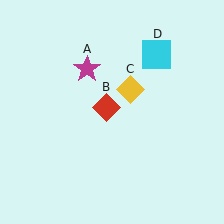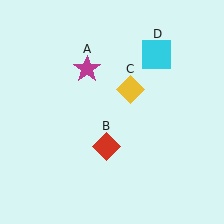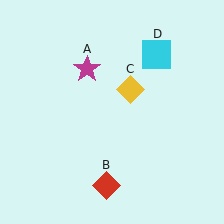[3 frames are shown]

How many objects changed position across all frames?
1 object changed position: red diamond (object B).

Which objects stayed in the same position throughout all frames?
Magenta star (object A) and yellow diamond (object C) and cyan square (object D) remained stationary.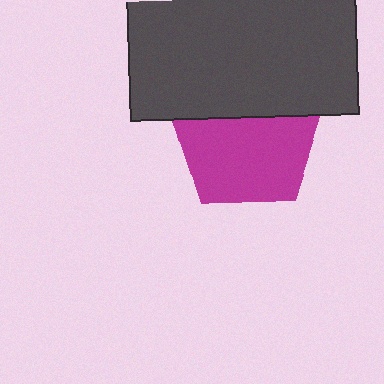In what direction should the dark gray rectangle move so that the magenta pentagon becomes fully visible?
The dark gray rectangle should move up. That is the shortest direction to clear the overlap and leave the magenta pentagon fully visible.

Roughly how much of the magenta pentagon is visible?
Most of it is visible (roughly 67%).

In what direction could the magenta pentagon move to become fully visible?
The magenta pentagon could move down. That would shift it out from behind the dark gray rectangle entirely.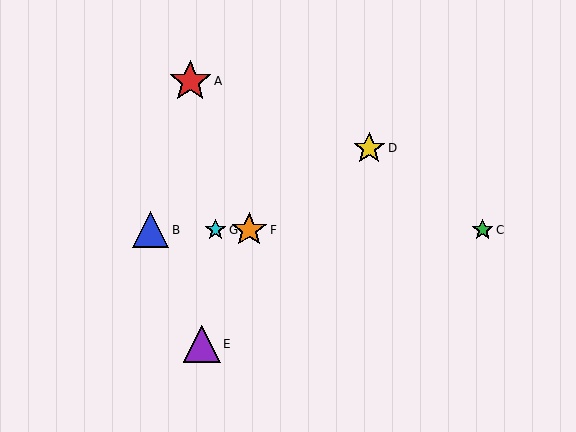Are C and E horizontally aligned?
No, C is at y≈230 and E is at y≈344.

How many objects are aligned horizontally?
4 objects (B, C, F, G) are aligned horizontally.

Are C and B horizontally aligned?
Yes, both are at y≈230.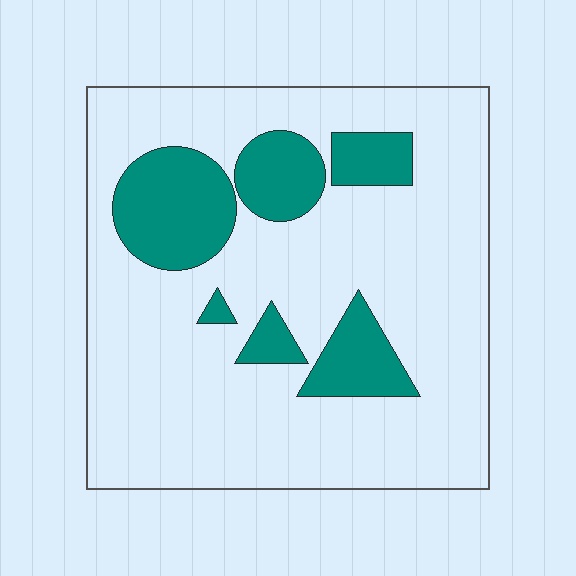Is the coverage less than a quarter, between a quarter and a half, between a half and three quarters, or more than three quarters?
Less than a quarter.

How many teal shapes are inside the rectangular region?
6.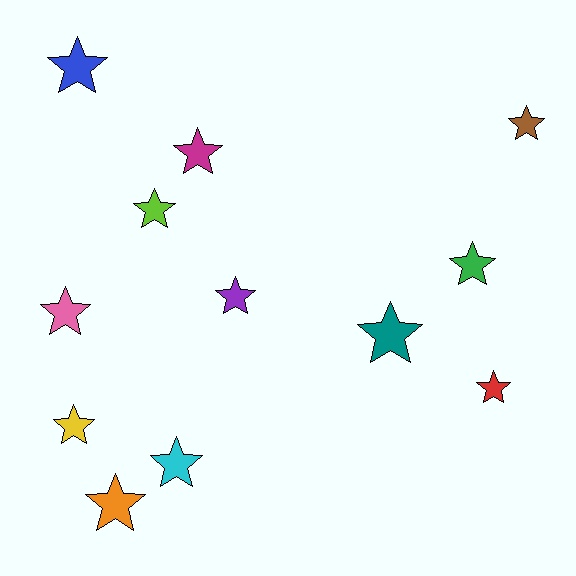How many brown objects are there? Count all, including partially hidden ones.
There is 1 brown object.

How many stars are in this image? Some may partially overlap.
There are 12 stars.